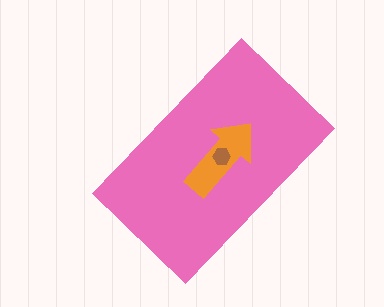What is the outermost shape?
The pink rectangle.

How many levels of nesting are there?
3.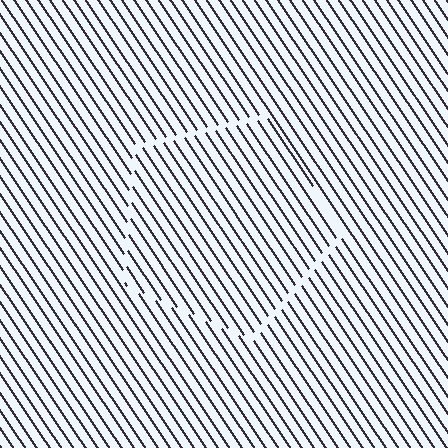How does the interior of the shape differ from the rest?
The interior of the shape contains the same grating, shifted by half a period — the contour is defined by the phase discontinuity where line-ends from the inner and outer gratings abut.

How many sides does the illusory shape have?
5 sides — the line-ends trace a pentagon.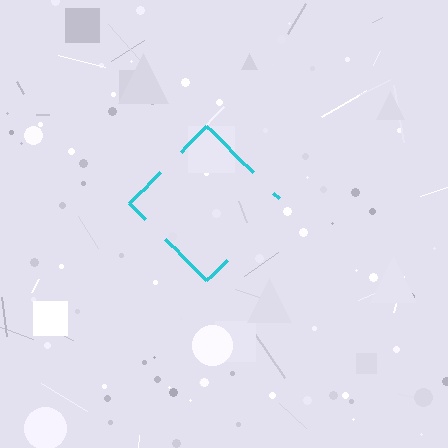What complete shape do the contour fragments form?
The contour fragments form a diamond.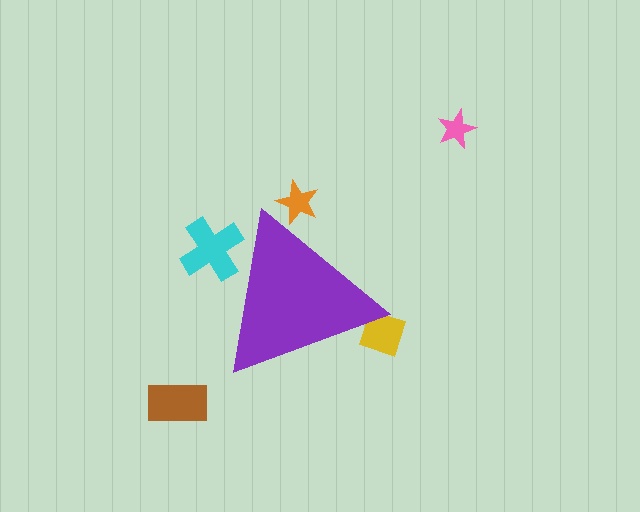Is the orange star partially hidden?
Yes, the orange star is partially hidden behind the purple triangle.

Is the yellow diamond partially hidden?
Yes, the yellow diamond is partially hidden behind the purple triangle.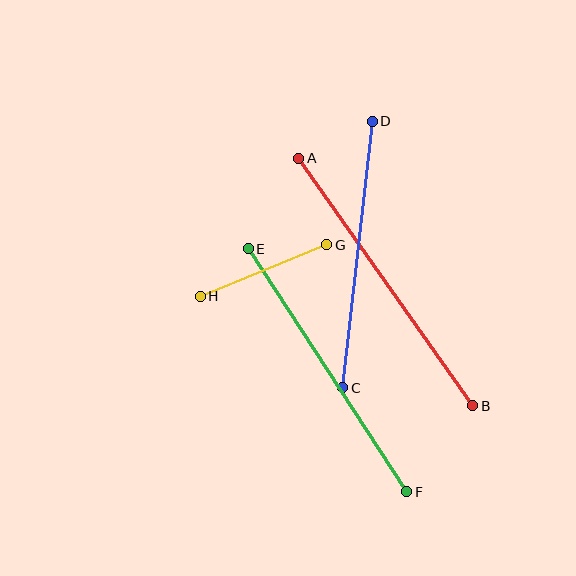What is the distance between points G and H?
The distance is approximately 137 pixels.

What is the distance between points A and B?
The distance is approximately 303 pixels.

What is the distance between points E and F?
The distance is approximately 290 pixels.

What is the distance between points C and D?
The distance is approximately 268 pixels.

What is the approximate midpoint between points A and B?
The midpoint is at approximately (386, 282) pixels.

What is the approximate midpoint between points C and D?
The midpoint is at approximately (357, 255) pixels.